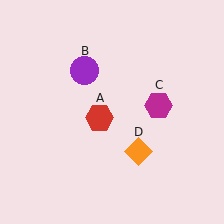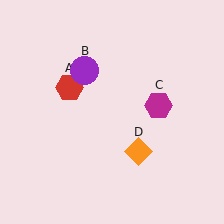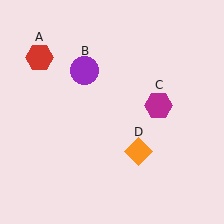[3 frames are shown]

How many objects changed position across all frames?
1 object changed position: red hexagon (object A).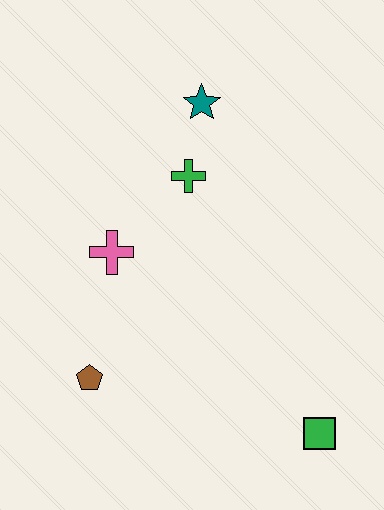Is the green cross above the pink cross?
Yes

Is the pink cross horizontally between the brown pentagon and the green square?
Yes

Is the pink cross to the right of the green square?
No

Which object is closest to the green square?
The brown pentagon is closest to the green square.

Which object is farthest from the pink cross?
The green square is farthest from the pink cross.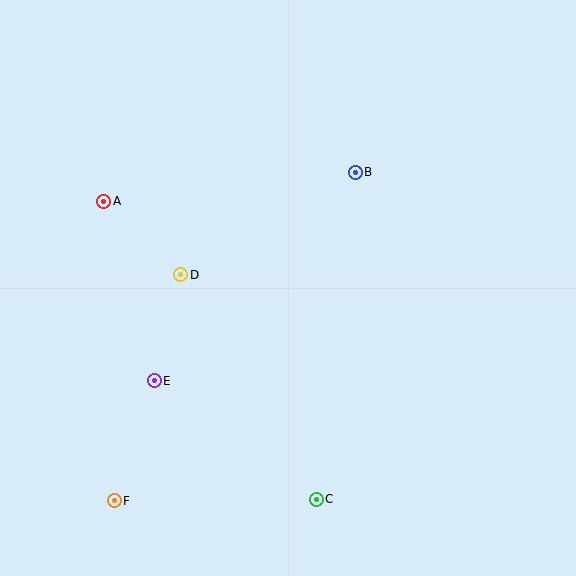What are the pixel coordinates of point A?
Point A is at (104, 201).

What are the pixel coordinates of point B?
Point B is at (355, 172).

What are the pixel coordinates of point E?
Point E is at (154, 381).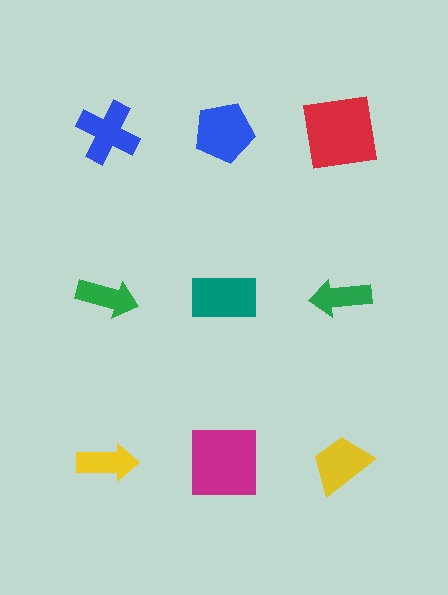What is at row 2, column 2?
A teal rectangle.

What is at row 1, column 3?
A red square.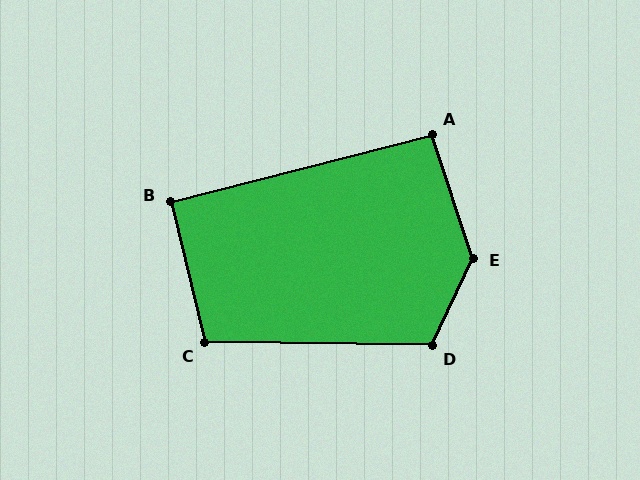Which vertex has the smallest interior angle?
B, at approximately 91 degrees.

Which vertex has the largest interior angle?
E, at approximately 137 degrees.